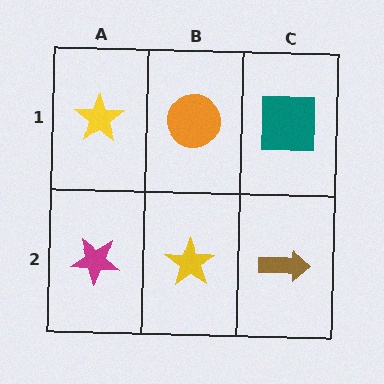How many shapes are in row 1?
3 shapes.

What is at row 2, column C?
A brown arrow.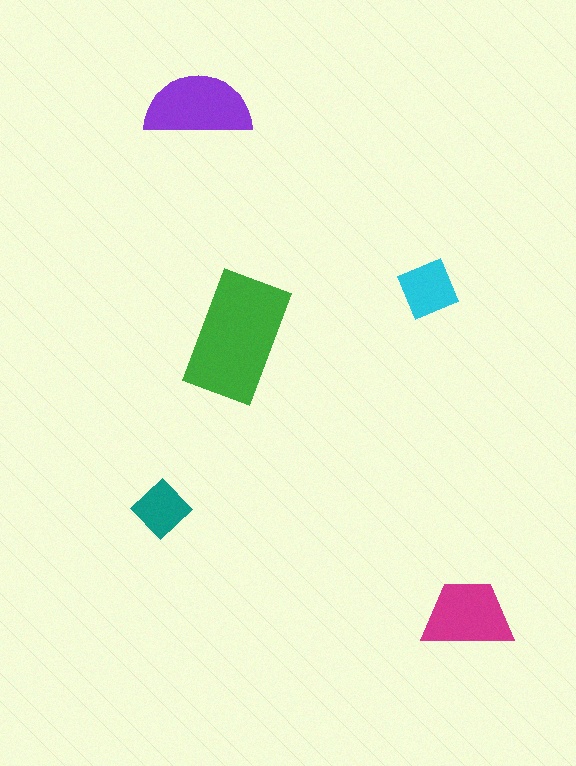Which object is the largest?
The green rectangle.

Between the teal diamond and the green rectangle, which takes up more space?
The green rectangle.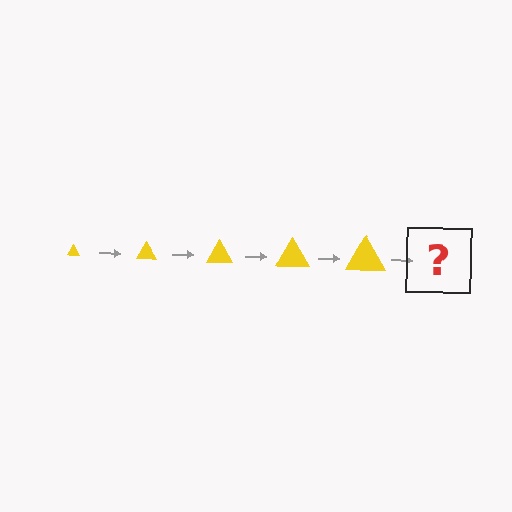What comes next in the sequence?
The next element should be a yellow triangle, larger than the previous one.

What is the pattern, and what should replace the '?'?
The pattern is that the triangle gets progressively larger each step. The '?' should be a yellow triangle, larger than the previous one.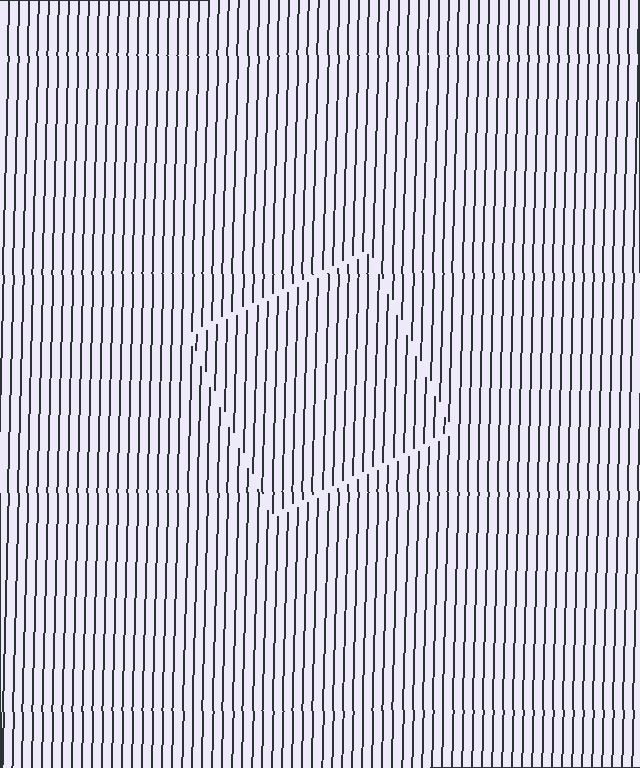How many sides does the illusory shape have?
4 sides — the line-ends trace a square.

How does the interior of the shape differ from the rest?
The interior of the shape contains the same grating, shifted by half a period — the contour is defined by the phase discontinuity where line-ends from the inner and outer gratings abut.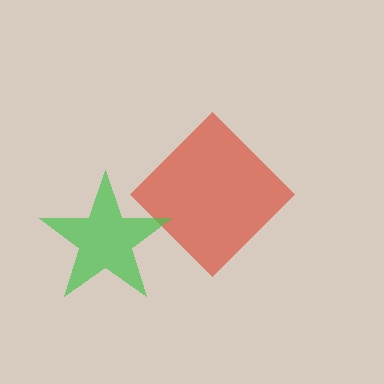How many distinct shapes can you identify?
There are 2 distinct shapes: a red diamond, a green star.